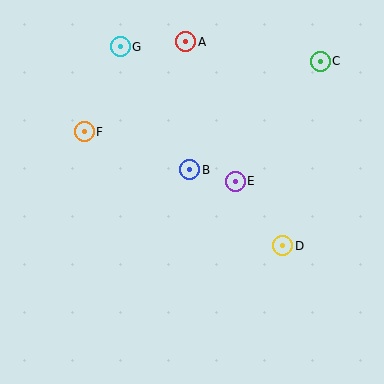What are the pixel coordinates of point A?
Point A is at (186, 42).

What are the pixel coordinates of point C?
Point C is at (320, 61).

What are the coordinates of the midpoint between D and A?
The midpoint between D and A is at (234, 144).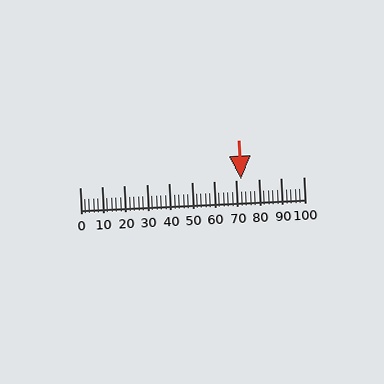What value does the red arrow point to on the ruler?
The red arrow points to approximately 72.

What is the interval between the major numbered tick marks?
The major tick marks are spaced 10 units apart.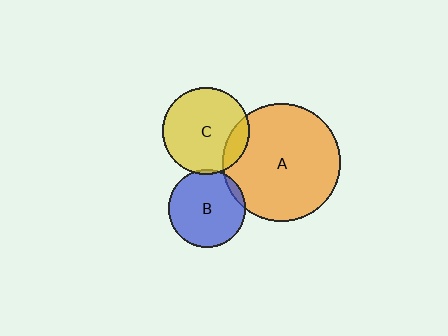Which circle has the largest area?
Circle A (orange).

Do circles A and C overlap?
Yes.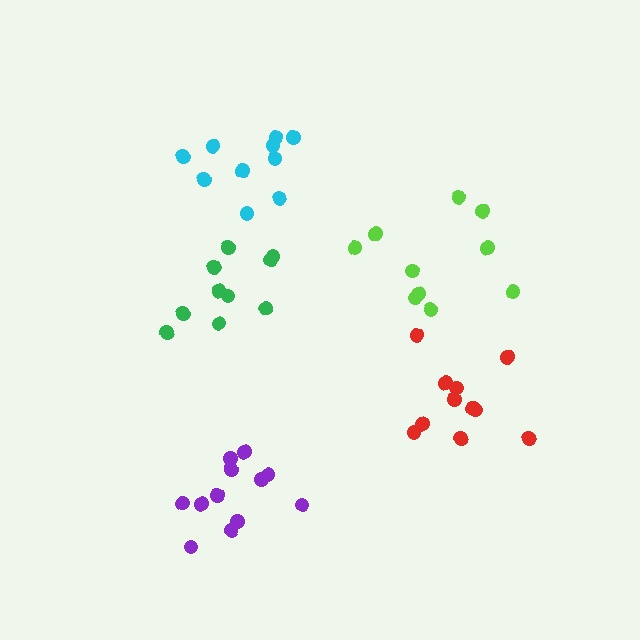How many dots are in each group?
Group 1: 10 dots, Group 2: 10 dots, Group 3: 12 dots, Group 4: 12 dots, Group 5: 10 dots (54 total).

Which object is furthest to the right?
The red cluster is rightmost.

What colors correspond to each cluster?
The clusters are colored: cyan, green, purple, red, lime.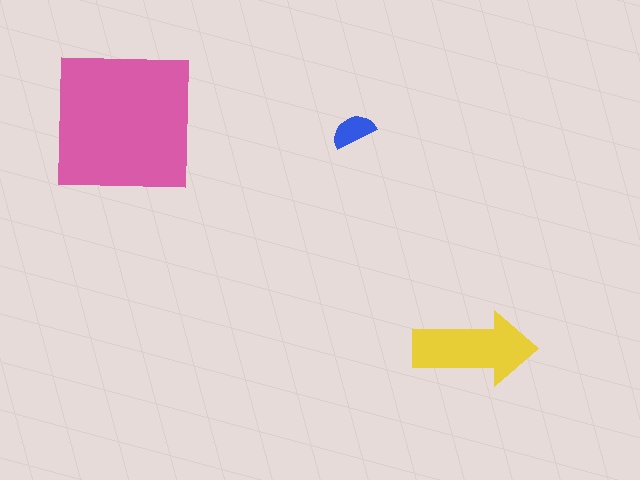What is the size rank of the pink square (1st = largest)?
1st.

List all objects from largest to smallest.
The pink square, the yellow arrow, the blue semicircle.